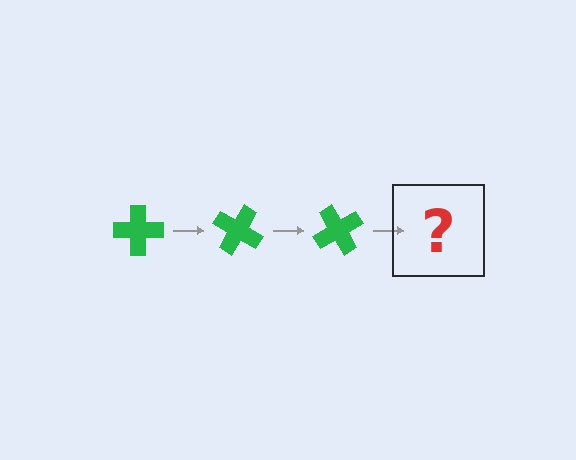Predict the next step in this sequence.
The next step is a green cross rotated 90 degrees.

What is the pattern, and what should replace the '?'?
The pattern is that the cross rotates 30 degrees each step. The '?' should be a green cross rotated 90 degrees.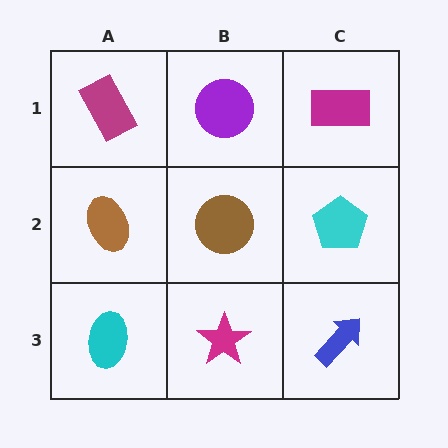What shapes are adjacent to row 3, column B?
A brown circle (row 2, column B), a cyan ellipse (row 3, column A), a blue arrow (row 3, column C).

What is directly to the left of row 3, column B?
A cyan ellipse.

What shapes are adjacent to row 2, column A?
A magenta rectangle (row 1, column A), a cyan ellipse (row 3, column A), a brown circle (row 2, column B).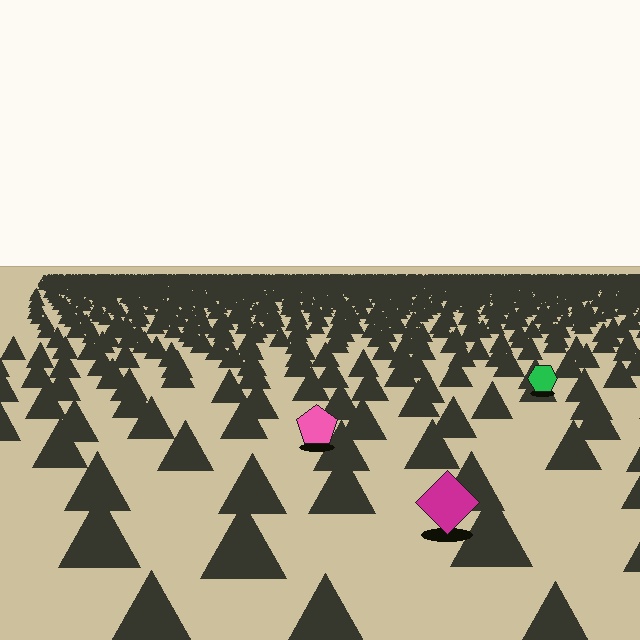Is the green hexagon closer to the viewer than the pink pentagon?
No. The pink pentagon is closer — you can tell from the texture gradient: the ground texture is coarser near it.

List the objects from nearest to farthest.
From nearest to farthest: the magenta diamond, the pink pentagon, the green hexagon.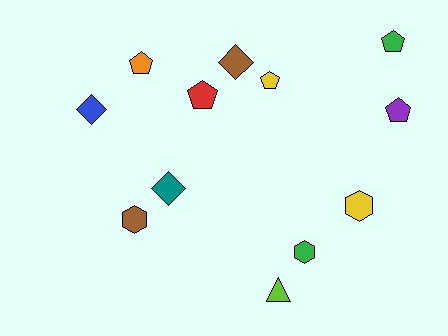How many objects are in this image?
There are 12 objects.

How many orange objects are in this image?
There is 1 orange object.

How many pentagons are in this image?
There are 5 pentagons.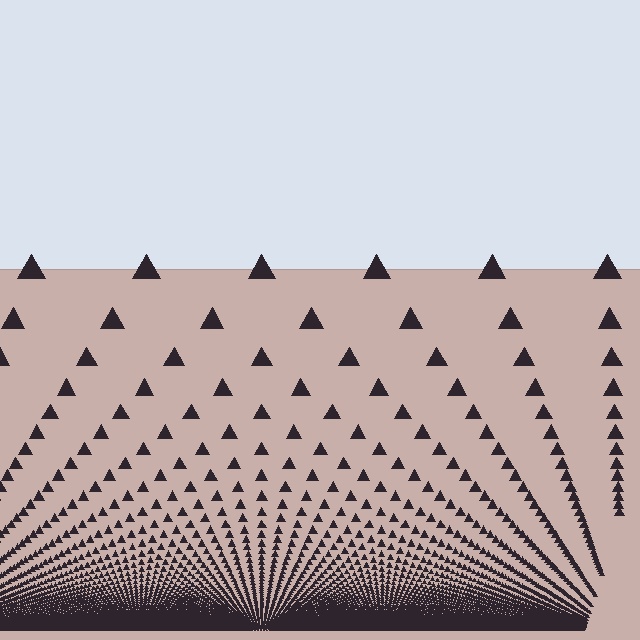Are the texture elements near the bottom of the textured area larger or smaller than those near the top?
Smaller. The gradient is inverted — elements near the bottom are smaller and denser.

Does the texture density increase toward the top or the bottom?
Density increases toward the bottom.